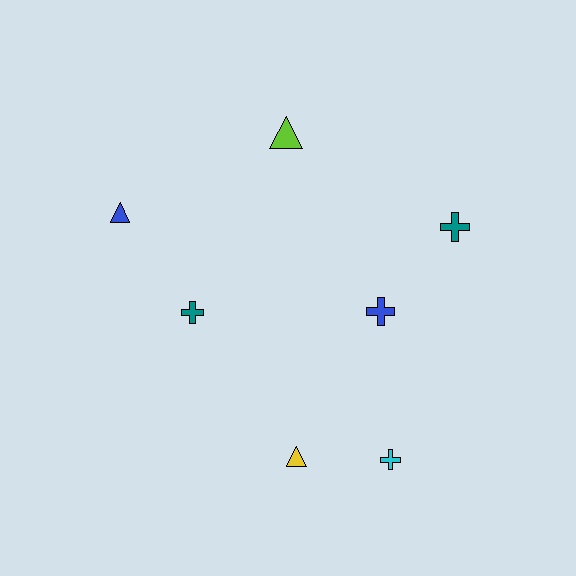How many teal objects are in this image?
There are 2 teal objects.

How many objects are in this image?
There are 7 objects.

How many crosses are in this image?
There are 4 crosses.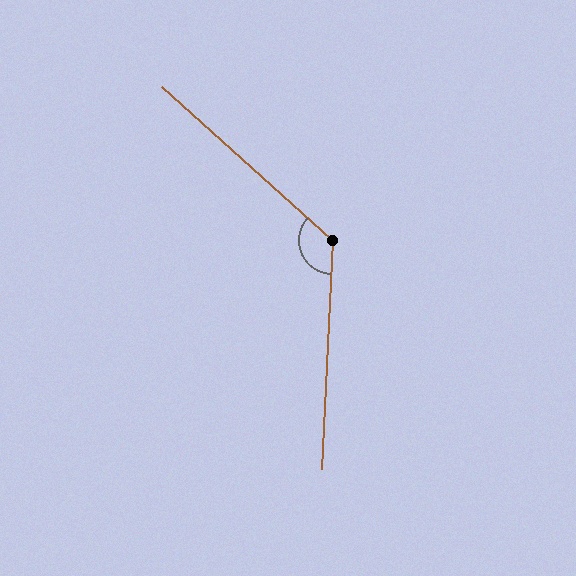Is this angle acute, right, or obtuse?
It is obtuse.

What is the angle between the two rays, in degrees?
Approximately 129 degrees.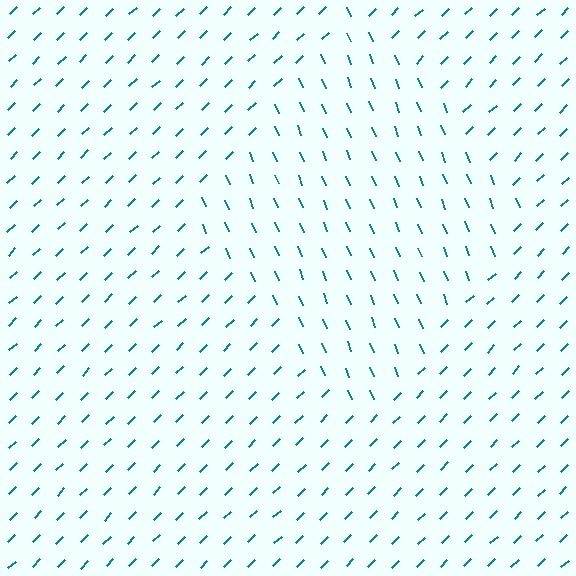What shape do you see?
I see a diamond.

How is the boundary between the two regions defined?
The boundary is defined purely by a change in line orientation (approximately 68 degrees difference). All lines are the same color and thickness.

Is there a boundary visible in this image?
Yes, there is a texture boundary formed by a change in line orientation.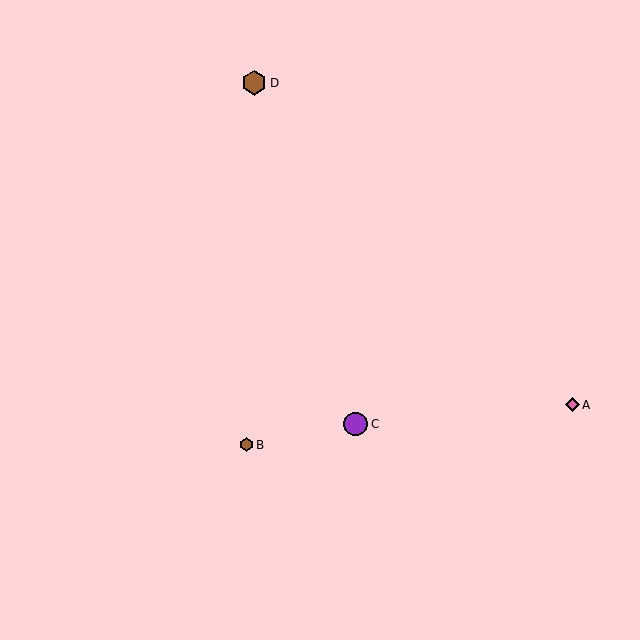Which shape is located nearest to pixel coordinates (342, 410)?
The purple circle (labeled C) at (356, 424) is nearest to that location.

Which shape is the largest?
The brown hexagon (labeled D) is the largest.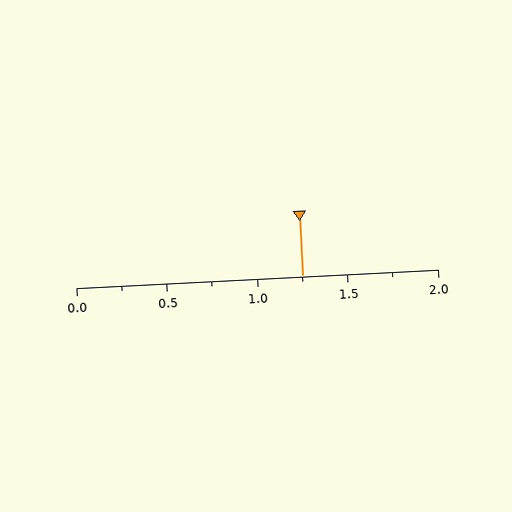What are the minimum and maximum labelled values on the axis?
The axis runs from 0.0 to 2.0.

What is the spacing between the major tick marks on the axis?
The major ticks are spaced 0.5 apart.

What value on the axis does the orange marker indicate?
The marker indicates approximately 1.25.